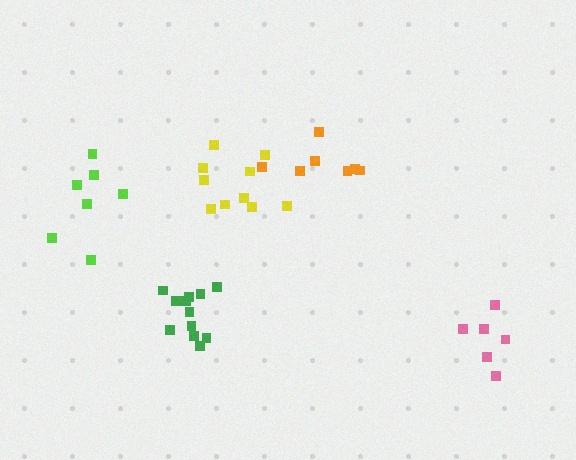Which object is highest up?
The orange cluster is topmost.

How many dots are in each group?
Group 1: 7 dots, Group 2: 7 dots, Group 3: 12 dots, Group 4: 10 dots, Group 5: 6 dots (42 total).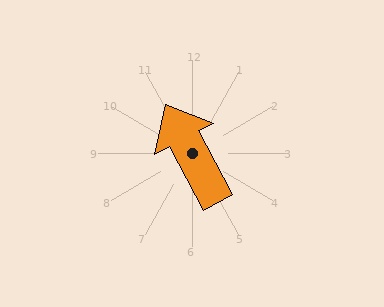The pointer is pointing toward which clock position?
Roughly 11 o'clock.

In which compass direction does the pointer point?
Northwest.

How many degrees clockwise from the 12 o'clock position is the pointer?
Approximately 332 degrees.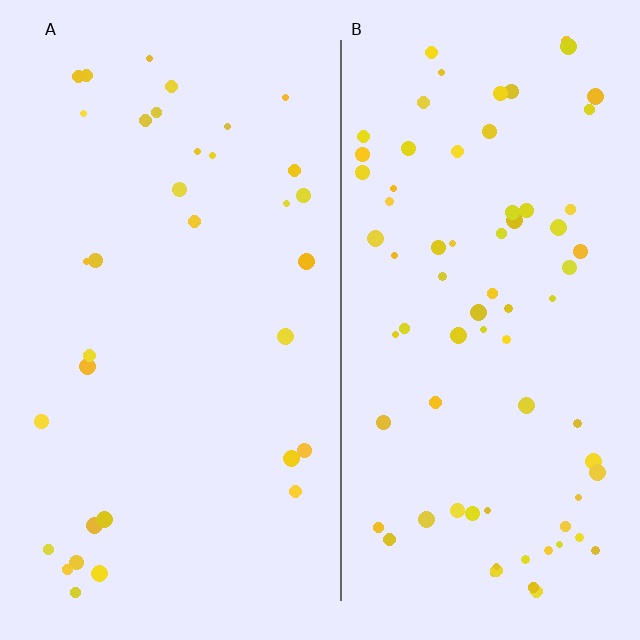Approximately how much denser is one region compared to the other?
Approximately 2.2× — region B over region A.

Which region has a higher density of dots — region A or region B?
B (the right).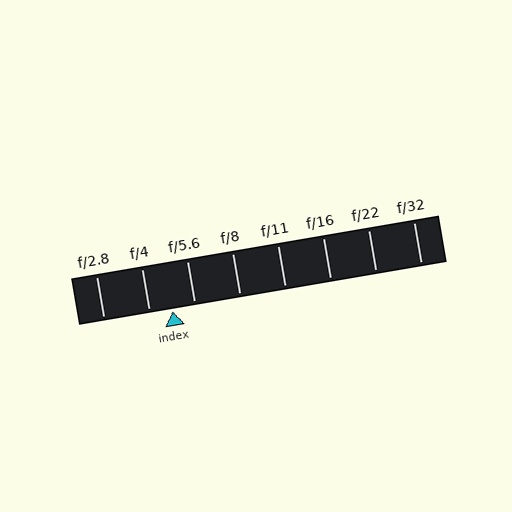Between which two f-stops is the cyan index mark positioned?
The index mark is between f/4 and f/5.6.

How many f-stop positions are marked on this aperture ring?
There are 8 f-stop positions marked.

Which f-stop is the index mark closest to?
The index mark is closest to f/5.6.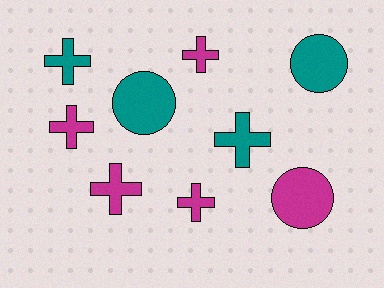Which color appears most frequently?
Magenta, with 5 objects.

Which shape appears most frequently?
Cross, with 6 objects.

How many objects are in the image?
There are 9 objects.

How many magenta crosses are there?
There are 4 magenta crosses.